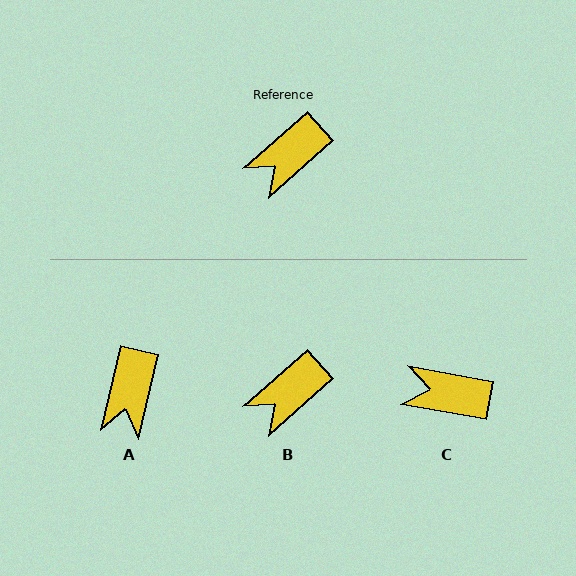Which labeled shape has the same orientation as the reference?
B.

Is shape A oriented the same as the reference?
No, it is off by about 36 degrees.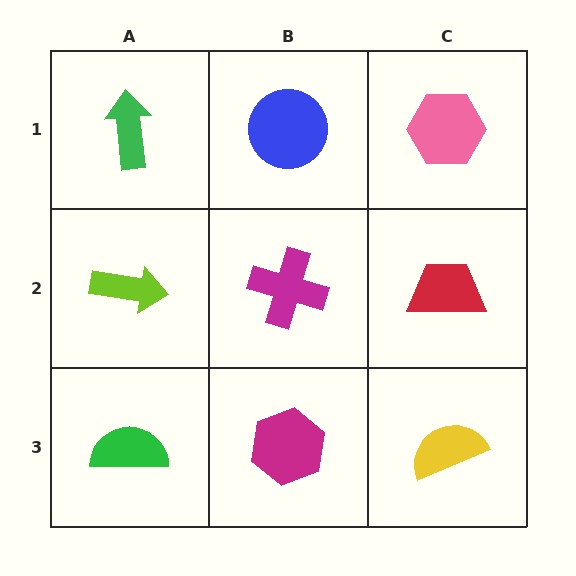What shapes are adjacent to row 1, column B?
A magenta cross (row 2, column B), a green arrow (row 1, column A), a pink hexagon (row 1, column C).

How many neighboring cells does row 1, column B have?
3.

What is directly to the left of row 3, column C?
A magenta hexagon.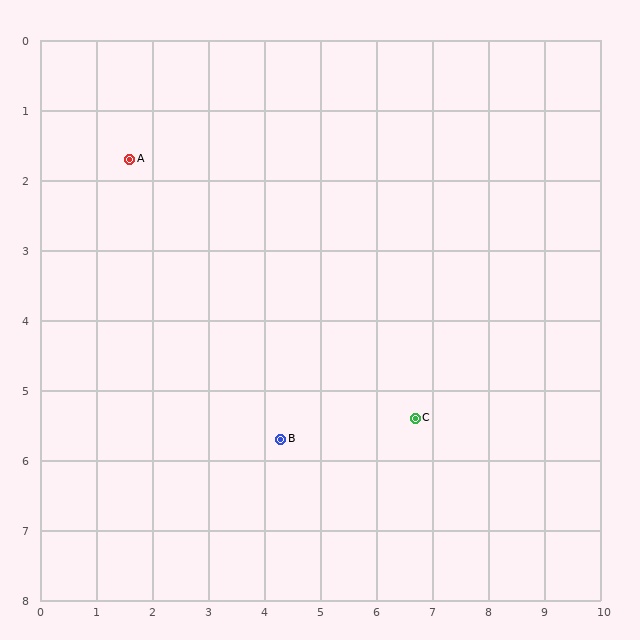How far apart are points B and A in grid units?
Points B and A are about 4.8 grid units apart.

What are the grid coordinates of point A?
Point A is at approximately (1.6, 1.7).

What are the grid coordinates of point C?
Point C is at approximately (6.7, 5.4).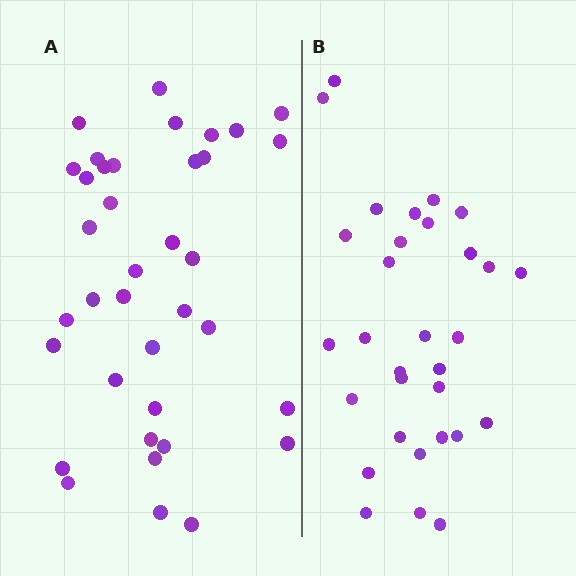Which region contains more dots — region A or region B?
Region A (the left region) has more dots.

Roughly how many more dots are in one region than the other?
Region A has about 6 more dots than region B.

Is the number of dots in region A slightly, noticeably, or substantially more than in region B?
Region A has only slightly more — the two regions are fairly close. The ratio is roughly 1.2 to 1.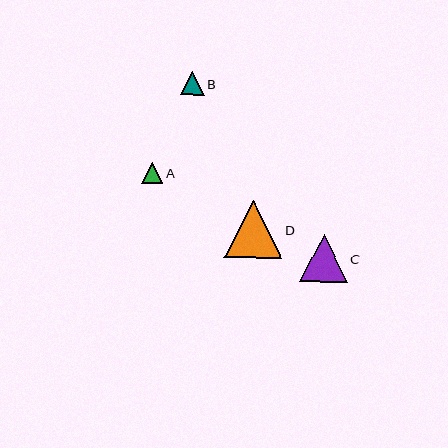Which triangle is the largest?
Triangle D is the largest with a size of approximately 57 pixels.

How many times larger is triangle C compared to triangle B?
Triangle C is approximately 2.0 times the size of triangle B.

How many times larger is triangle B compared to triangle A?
Triangle B is approximately 1.1 times the size of triangle A.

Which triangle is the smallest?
Triangle A is the smallest with a size of approximately 21 pixels.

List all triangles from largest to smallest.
From largest to smallest: D, C, B, A.